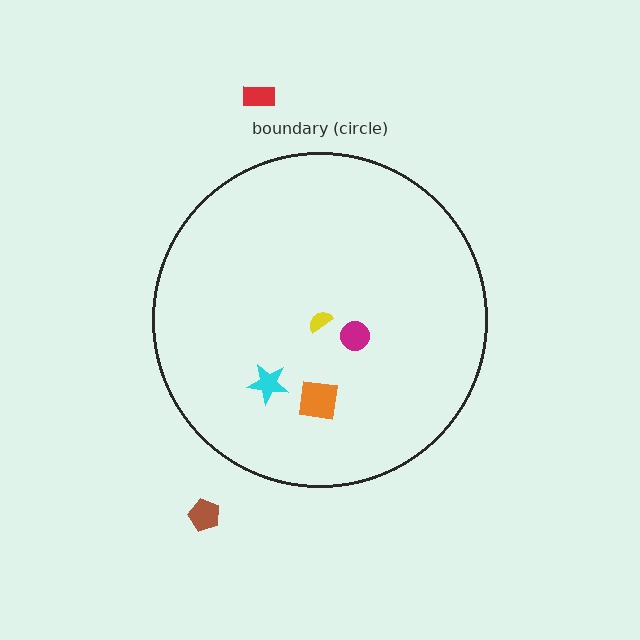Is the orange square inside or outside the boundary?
Inside.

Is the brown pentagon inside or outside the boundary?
Outside.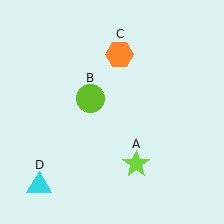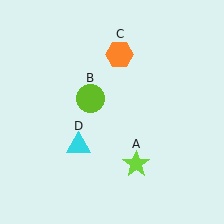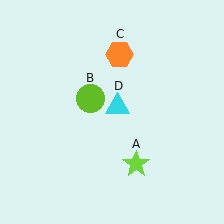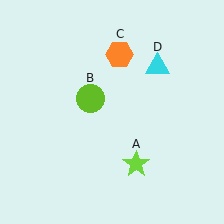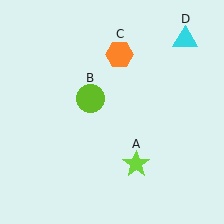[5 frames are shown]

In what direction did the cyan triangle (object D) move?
The cyan triangle (object D) moved up and to the right.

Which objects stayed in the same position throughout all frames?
Lime star (object A) and lime circle (object B) and orange hexagon (object C) remained stationary.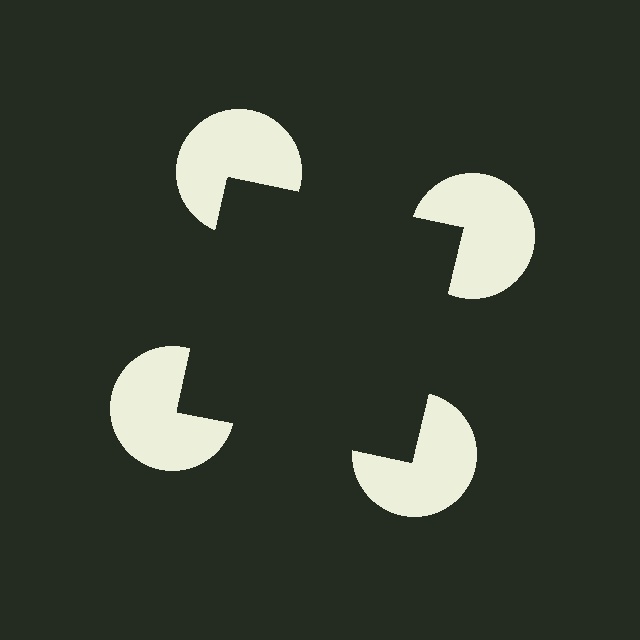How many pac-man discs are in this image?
There are 4 — one at each vertex of the illusory square.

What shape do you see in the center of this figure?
An illusory square — its edges are inferred from the aligned wedge cuts in the pac-man discs, not physically drawn.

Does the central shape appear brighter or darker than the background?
It typically appears slightly darker than the background, even though no actual brightness change is drawn.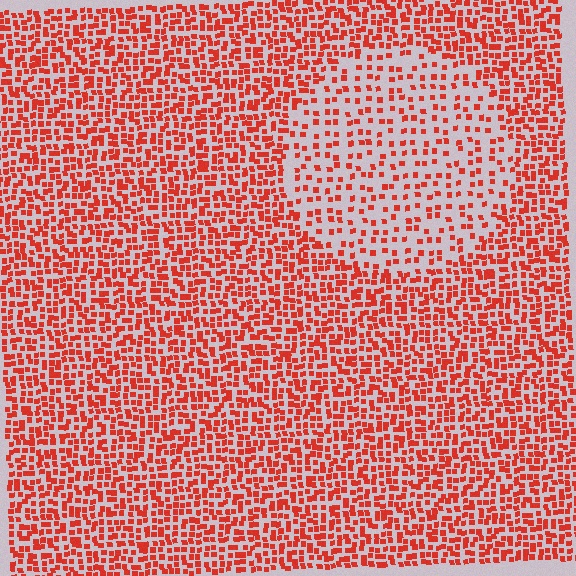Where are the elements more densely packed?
The elements are more densely packed outside the circle boundary.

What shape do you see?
I see a circle.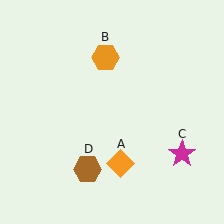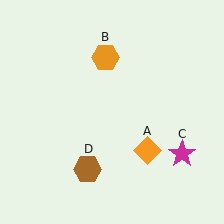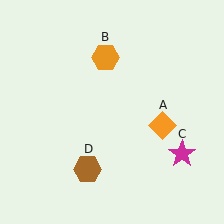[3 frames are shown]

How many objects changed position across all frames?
1 object changed position: orange diamond (object A).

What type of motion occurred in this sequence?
The orange diamond (object A) rotated counterclockwise around the center of the scene.